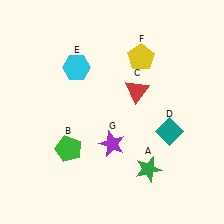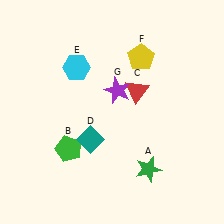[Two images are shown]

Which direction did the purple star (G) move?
The purple star (G) moved up.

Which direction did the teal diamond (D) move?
The teal diamond (D) moved left.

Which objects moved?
The objects that moved are: the teal diamond (D), the purple star (G).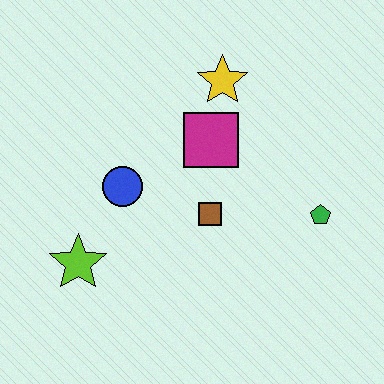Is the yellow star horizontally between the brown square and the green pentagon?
Yes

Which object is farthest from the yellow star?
The lime star is farthest from the yellow star.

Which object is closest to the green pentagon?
The brown square is closest to the green pentagon.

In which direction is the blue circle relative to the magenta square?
The blue circle is to the left of the magenta square.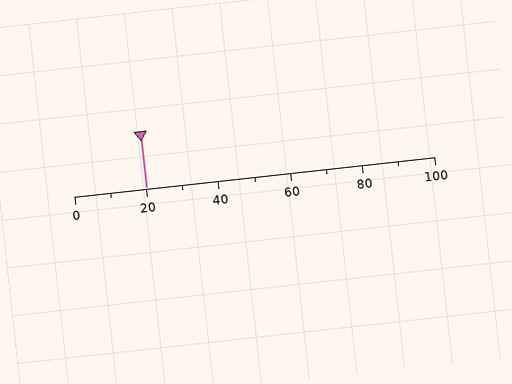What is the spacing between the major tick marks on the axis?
The major ticks are spaced 20 apart.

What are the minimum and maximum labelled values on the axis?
The axis runs from 0 to 100.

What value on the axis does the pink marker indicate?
The marker indicates approximately 20.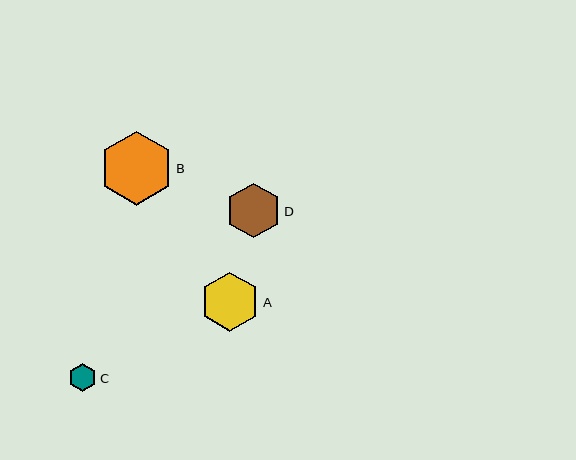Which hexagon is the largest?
Hexagon B is the largest with a size of approximately 74 pixels.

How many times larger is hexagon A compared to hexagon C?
Hexagon A is approximately 2.1 times the size of hexagon C.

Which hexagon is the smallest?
Hexagon C is the smallest with a size of approximately 28 pixels.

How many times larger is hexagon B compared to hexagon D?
Hexagon B is approximately 1.3 times the size of hexagon D.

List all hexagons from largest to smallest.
From largest to smallest: B, A, D, C.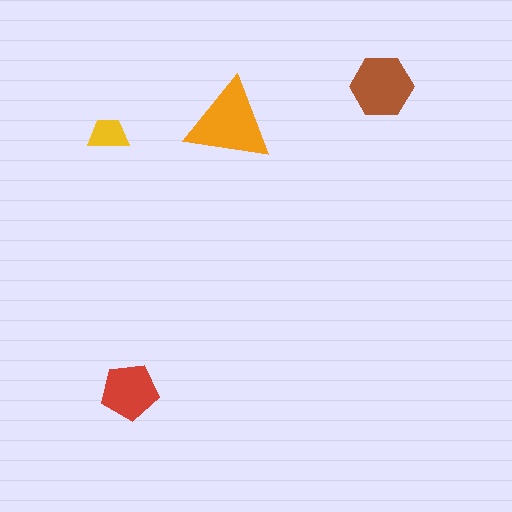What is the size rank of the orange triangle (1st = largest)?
1st.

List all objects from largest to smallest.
The orange triangle, the brown hexagon, the red pentagon, the yellow trapezoid.